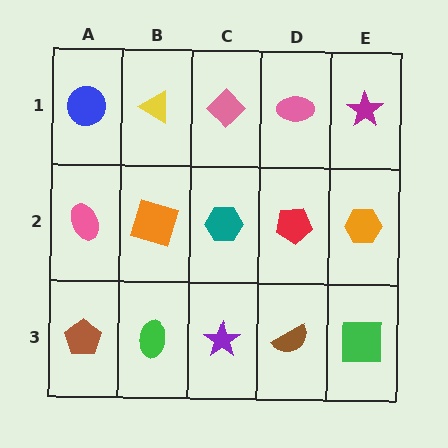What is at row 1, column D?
A pink ellipse.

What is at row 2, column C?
A teal hexagon.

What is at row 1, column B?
A yellow triangle.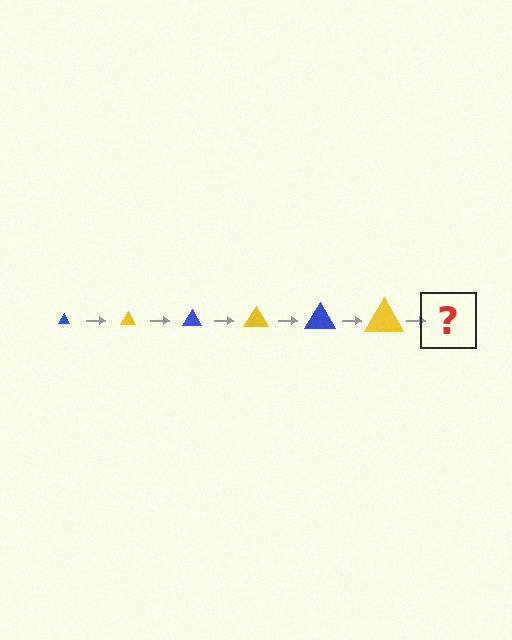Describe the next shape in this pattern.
It should be a blue triangle, larger than the previous one.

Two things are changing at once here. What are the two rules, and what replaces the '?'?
The two rules are that the triangle grows larger each step and the color cycles through blue and yellow. The '?' should be a blue triangle, larger than the previous one.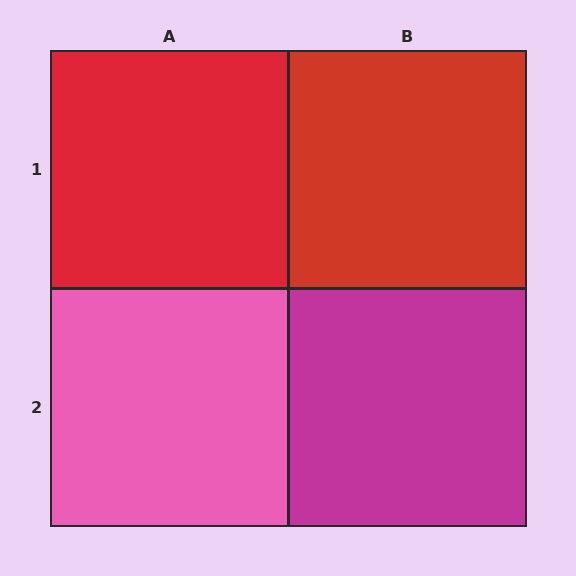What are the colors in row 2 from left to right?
Pink, magenta.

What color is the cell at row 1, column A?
Red.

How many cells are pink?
1 cell is pink.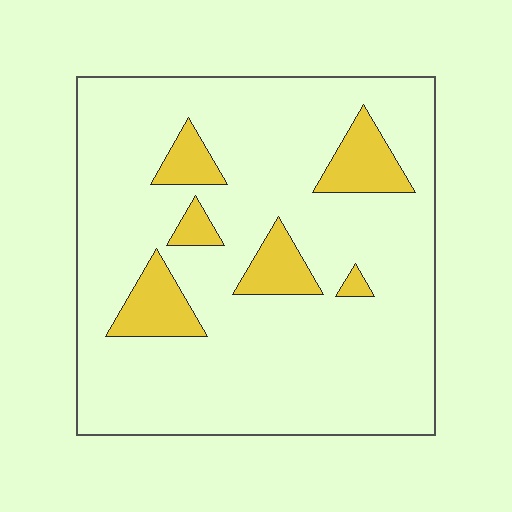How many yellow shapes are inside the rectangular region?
6.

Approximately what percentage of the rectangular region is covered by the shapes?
Approximately 15%.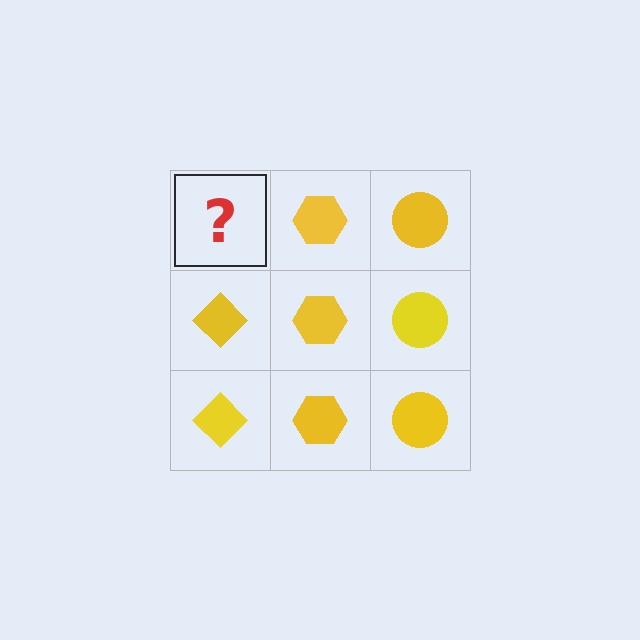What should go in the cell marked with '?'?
The missing cell should contain a yellow diamond.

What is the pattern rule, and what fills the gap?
The rule is that each column has a consistent shape. The gap should be filled with a yellow diamond.